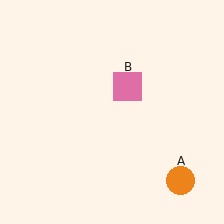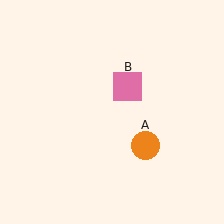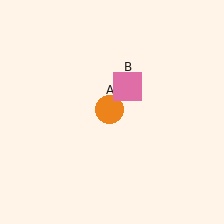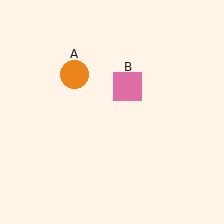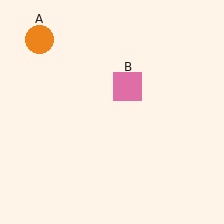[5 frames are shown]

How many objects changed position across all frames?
1 object changed position: orange circle (object A).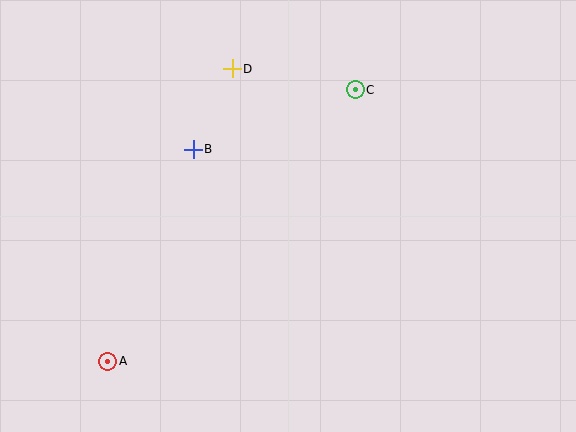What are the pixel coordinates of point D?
Point D is at (232, 69).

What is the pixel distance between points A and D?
The distance between A and D is 318 pixels.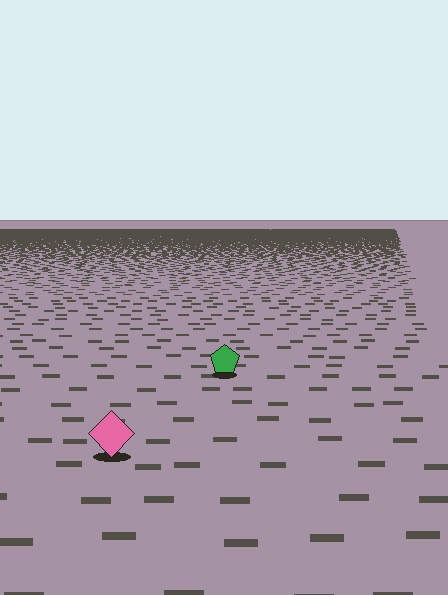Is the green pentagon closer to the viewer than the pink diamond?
No. The pink diamond is closer — you can tell from the texture gradient: the ground texture is coarser near it.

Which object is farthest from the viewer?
The green pentagon is farthest from the viewer. It appears smaller and the ground texture around it is denser.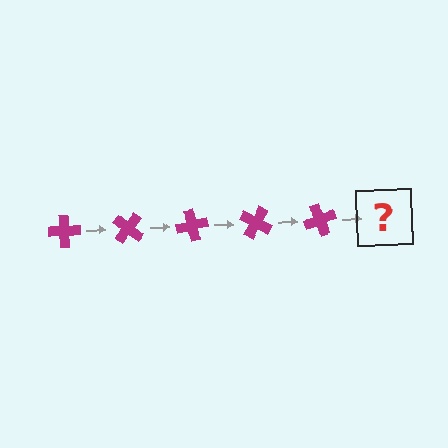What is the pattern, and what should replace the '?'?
The pattern is that the cross rotates 40 degrees each step. The '?' should be a magenta cross rotated 200 degrees.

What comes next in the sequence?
The next element should be a magenta cross rotated 200 degrees.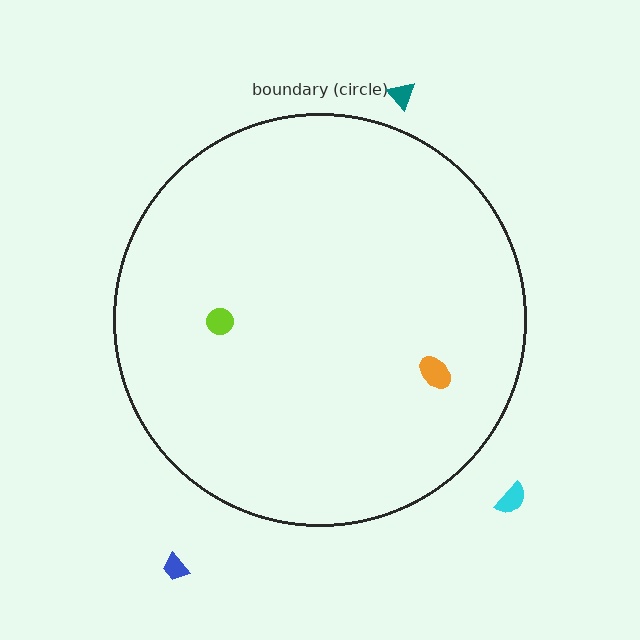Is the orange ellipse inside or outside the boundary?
Inside.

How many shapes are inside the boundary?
2 inside, 3 outside.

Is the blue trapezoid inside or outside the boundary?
Outside.